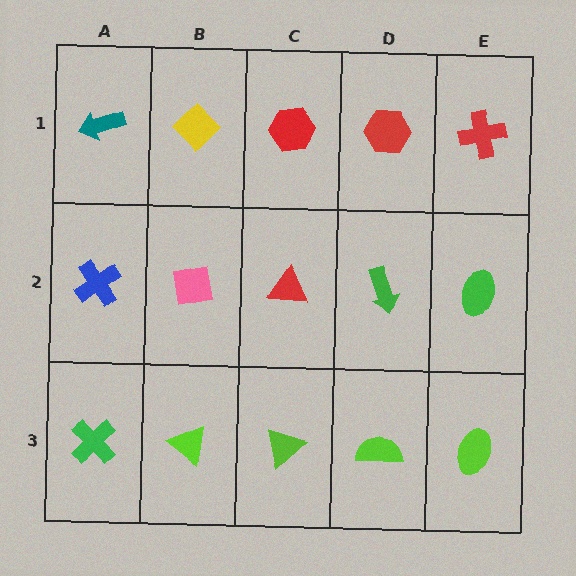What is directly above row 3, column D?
A green arrow.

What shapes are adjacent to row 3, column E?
A green ellipse (row 2, column E), a lime semicircle (row 3, column D).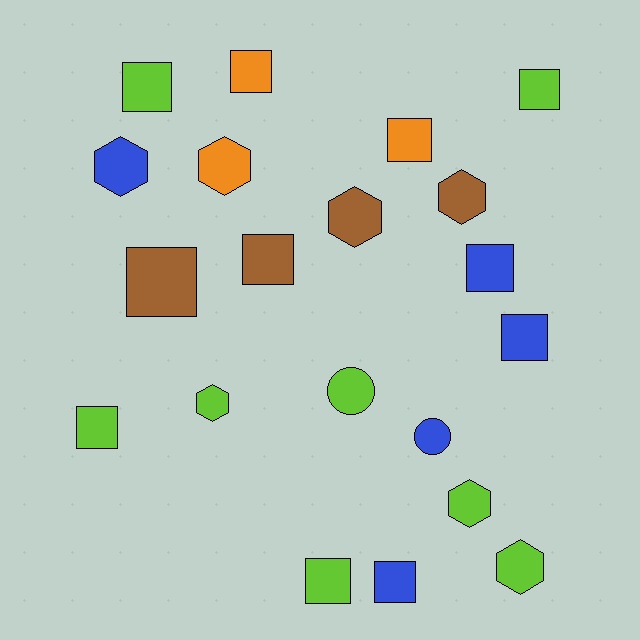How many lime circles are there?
There is 1 lime circle.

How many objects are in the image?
There are 20 objects.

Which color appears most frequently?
Lime, with 8 objects.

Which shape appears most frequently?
Square, with 11 objects.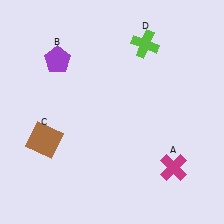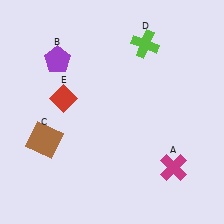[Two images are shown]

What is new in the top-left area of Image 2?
A red diamond (E) was added in the top-left area of Image 2.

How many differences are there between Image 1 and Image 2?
There is 1 difference between the two images.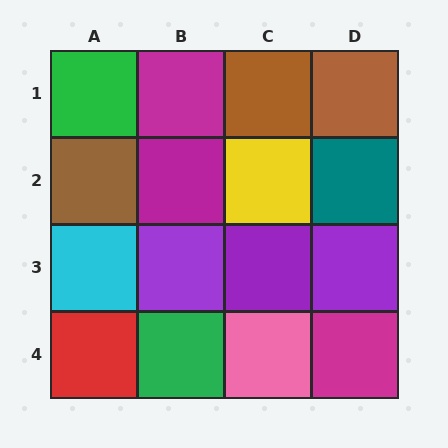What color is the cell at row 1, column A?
Green.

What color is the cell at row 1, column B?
Magenta.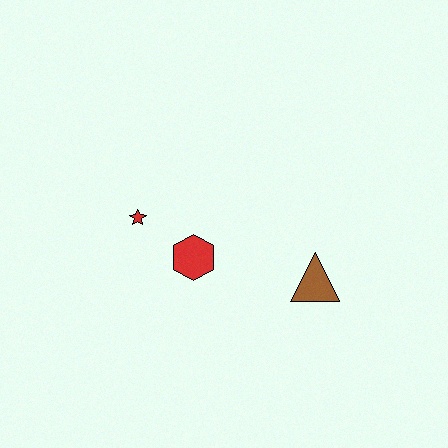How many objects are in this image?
There are 3 objects.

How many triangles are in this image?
There is 1 triangle.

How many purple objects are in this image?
There are no purple objects.